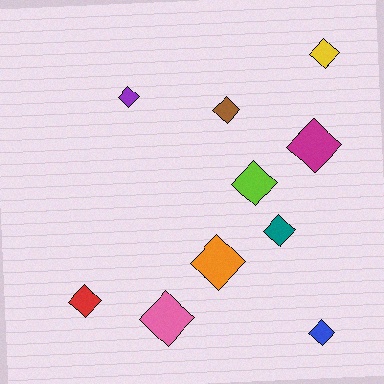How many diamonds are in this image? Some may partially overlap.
There are 10 diamonds.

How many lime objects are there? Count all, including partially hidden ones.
There is 1 lime object.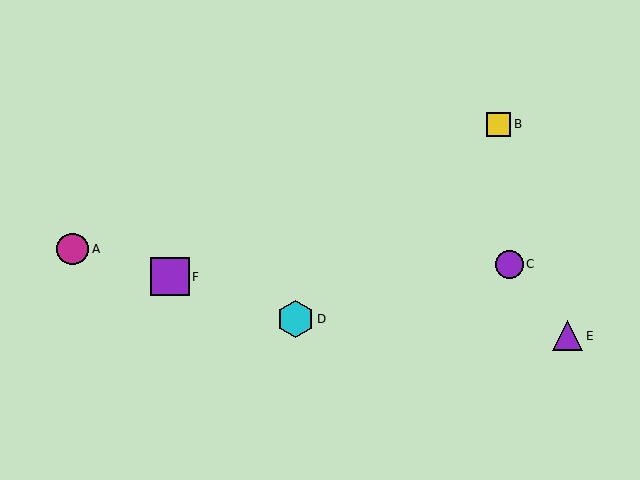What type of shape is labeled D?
Shape D is a cyan hexagon.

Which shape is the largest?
The purple square (labeled F) is the largest.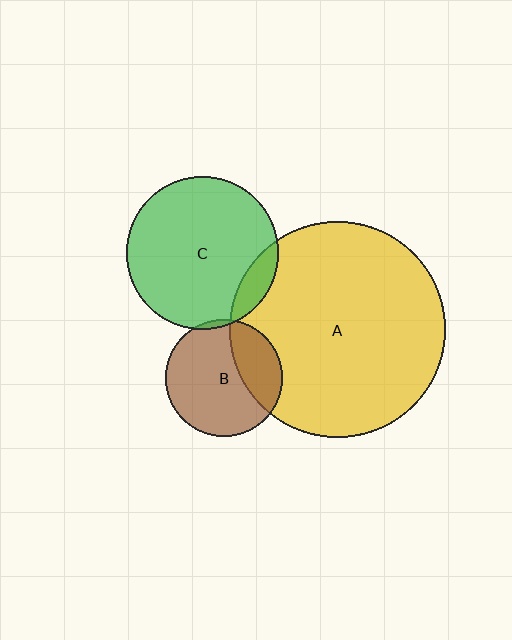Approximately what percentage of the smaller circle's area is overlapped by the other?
Approximately 10%.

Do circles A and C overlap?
Yes.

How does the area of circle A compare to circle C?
Approximately 2.0 times.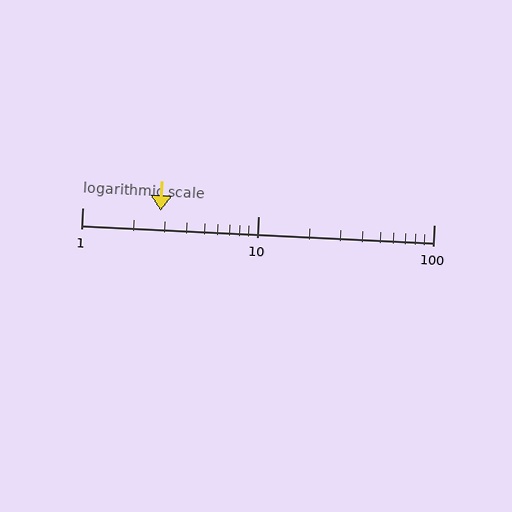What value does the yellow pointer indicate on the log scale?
The pointer indicates approximately 2.8.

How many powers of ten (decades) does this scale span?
The scale spans 2 decades, from 1 to 100.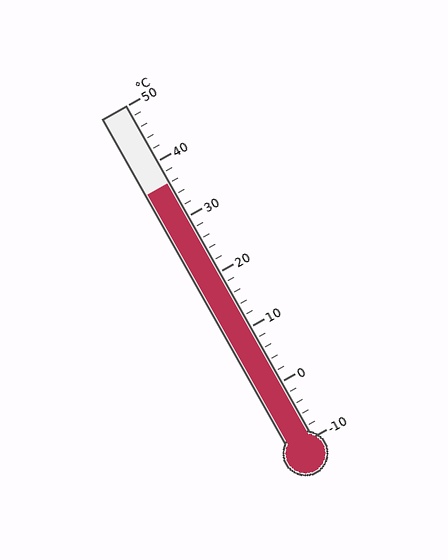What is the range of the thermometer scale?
The thermometer scale ranges from -10°C to 50°C.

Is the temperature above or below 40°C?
The temperature is below 40°C.